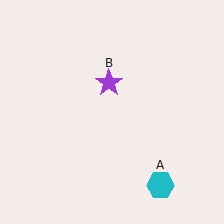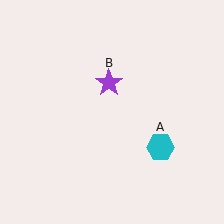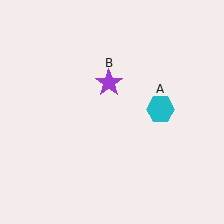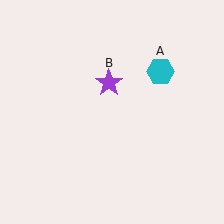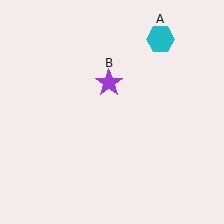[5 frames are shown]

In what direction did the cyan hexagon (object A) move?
The cyan hexagon (object A) moved up.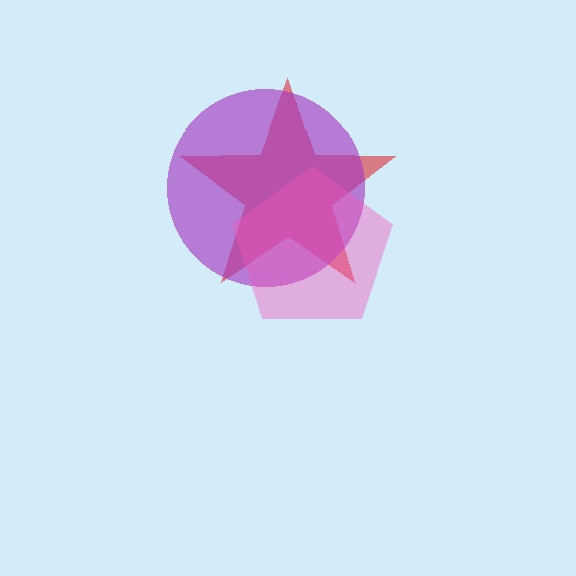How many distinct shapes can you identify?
There are 3 distinct shapes: a red star, a purple circle, a pink pentagon.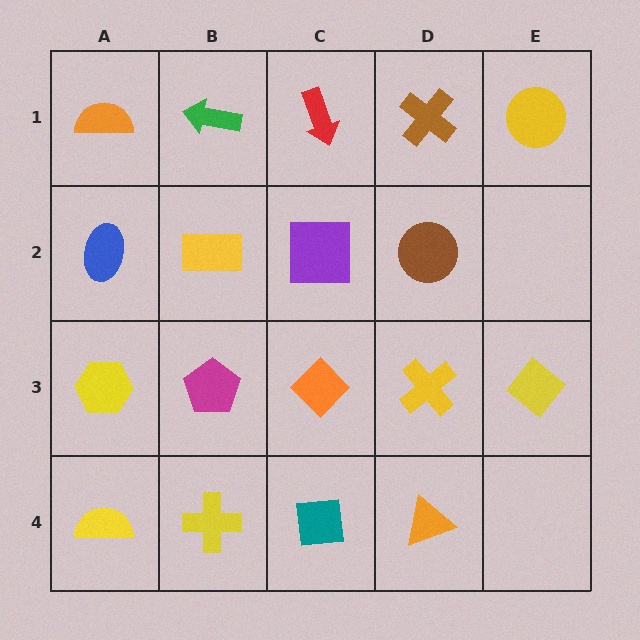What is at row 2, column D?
A brown circle.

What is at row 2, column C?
A purple square.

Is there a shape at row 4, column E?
No, that cell is empty.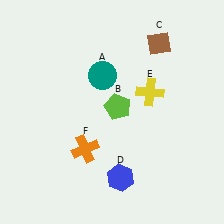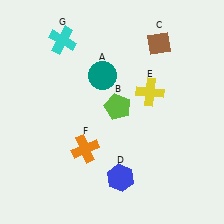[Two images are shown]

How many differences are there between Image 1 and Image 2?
There is 1 difference between the two images.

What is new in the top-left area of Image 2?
A cyan cross (G) was added in the top-left area of Image 2.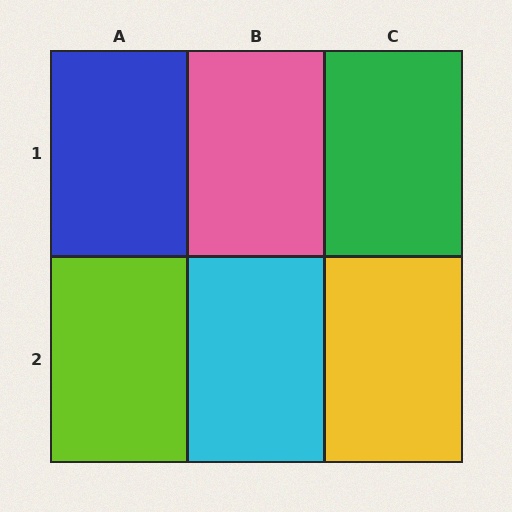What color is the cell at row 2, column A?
Lime.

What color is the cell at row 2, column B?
Cyan.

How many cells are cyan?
1 cell is cyan.